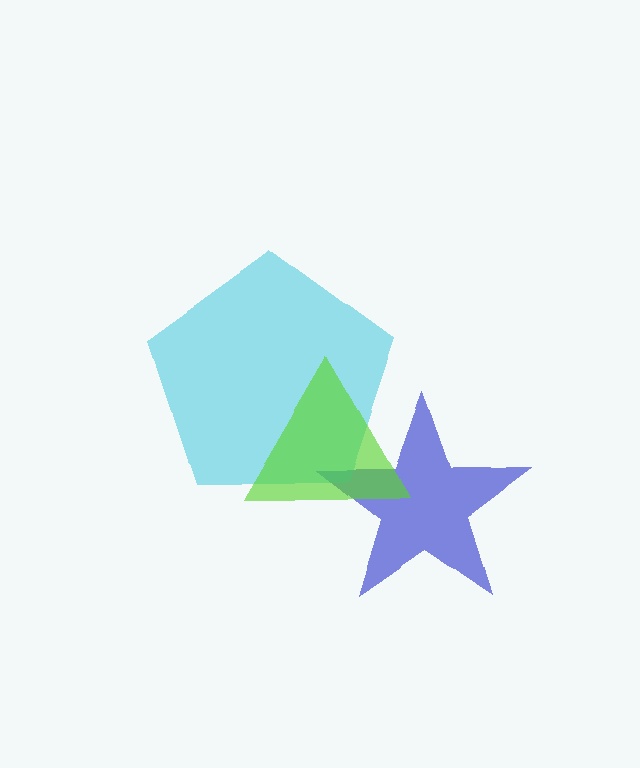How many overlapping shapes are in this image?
There are 3 overlapping shapes in the image.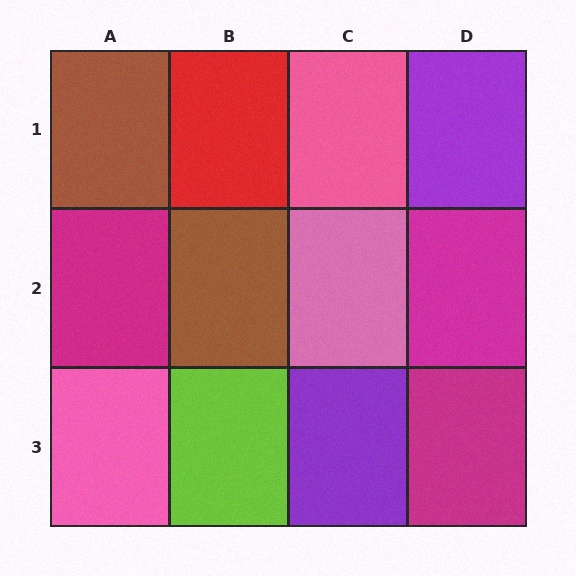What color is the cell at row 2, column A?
Magenta.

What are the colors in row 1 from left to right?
Brown, red, pink, purple.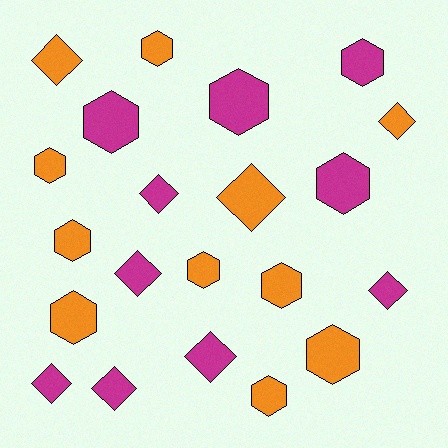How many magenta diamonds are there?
There are 6 magenta diamonds.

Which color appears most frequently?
Orange, with 11 objects.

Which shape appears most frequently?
Hexagon, with 12 objects.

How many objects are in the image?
There are 21 objects.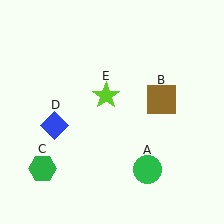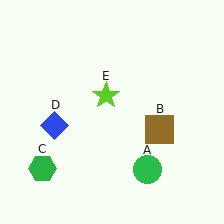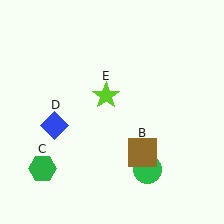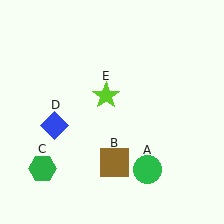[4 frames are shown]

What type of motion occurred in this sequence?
The brown square (object B) rotated clockwise around the center of the scene.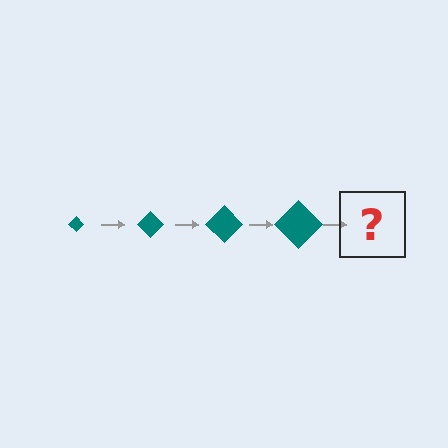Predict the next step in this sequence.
The next step is a teal diamond, larger than the previous one.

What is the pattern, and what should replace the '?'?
The pattern is that the diamond gets progressively larger each step. The '?' should be a teal diamond, larger than the previous one.